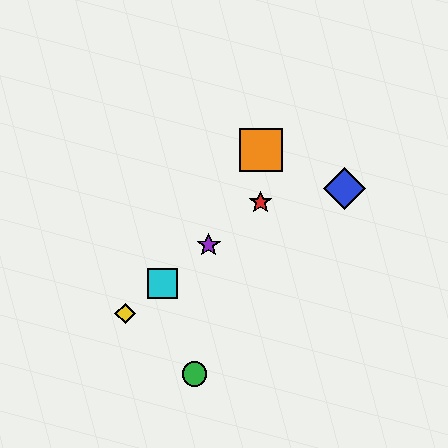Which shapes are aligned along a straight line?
The red star, the yellow diamond, the purple star, the cyan square are aligned along a straight line.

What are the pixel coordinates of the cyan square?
The cyan square is at (162, 283).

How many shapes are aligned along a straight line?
4 shapes (the red star, the yellow diamond, the purple star, the cyan square) are aligned along a straight line.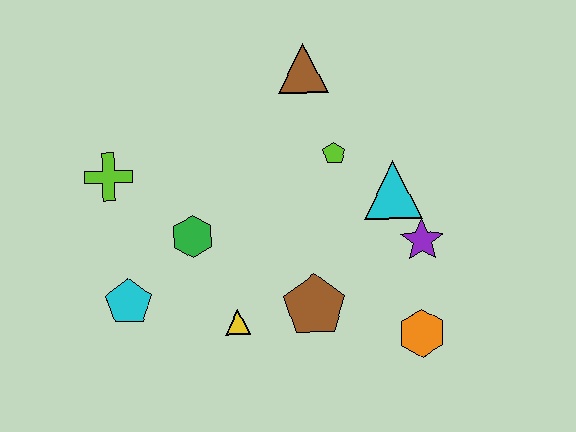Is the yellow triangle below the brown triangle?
Yes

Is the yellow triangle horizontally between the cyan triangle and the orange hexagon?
No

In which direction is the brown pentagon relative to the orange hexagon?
The brown pentagon is to the left of the orange hexagon.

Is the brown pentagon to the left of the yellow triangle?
No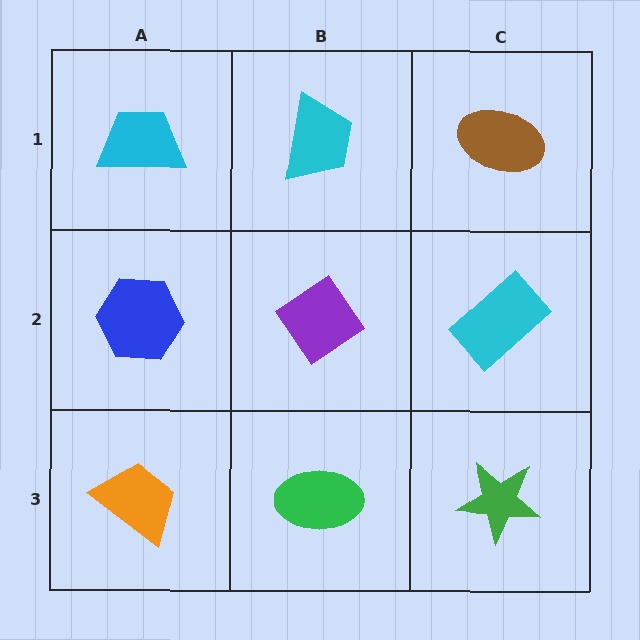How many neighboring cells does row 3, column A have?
2.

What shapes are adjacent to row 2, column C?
A brown ellipse (row 1, column C), a green star (row 3, column C), a purple diamond (row 2, column B).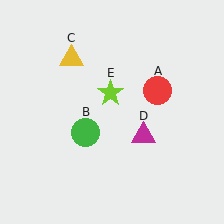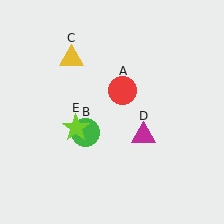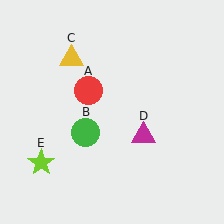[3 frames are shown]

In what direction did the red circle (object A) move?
The red circle (object A) moved left.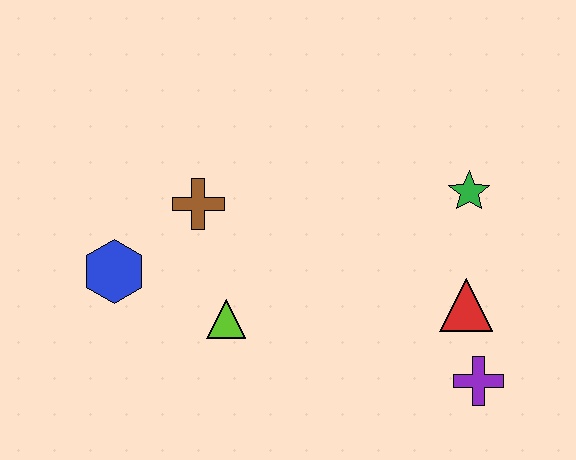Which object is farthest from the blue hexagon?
The purple cross is farthest from the blue hexagon.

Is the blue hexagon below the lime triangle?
No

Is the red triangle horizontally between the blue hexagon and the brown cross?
No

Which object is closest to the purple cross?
The red triangle is closest to the purple cross.